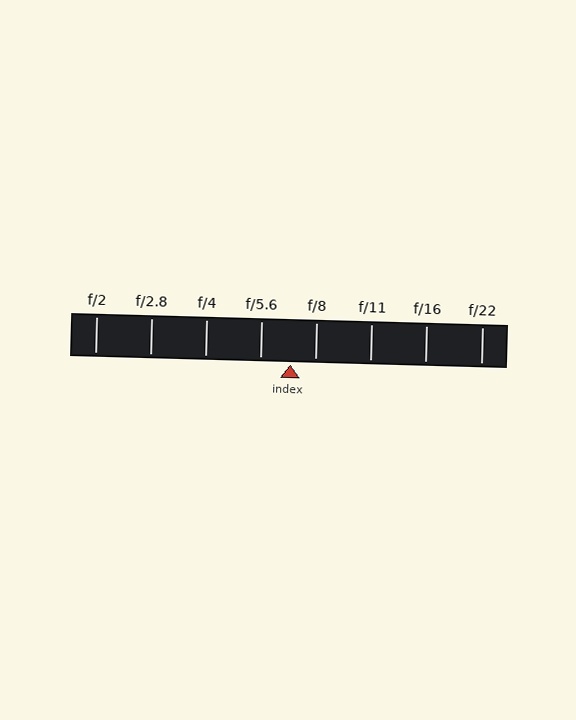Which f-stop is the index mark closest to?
The index mark is closest to f/8.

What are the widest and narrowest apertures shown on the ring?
The widest aperture shown is f/2 and the narrowest is f/22.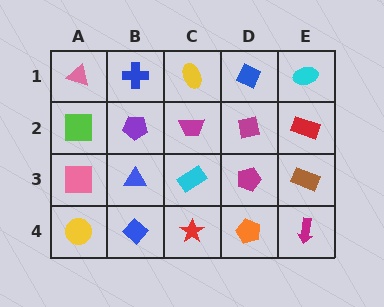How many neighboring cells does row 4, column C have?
3.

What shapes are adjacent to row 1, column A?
A lime square (row 2, column A), a blue cross (row 1, column B).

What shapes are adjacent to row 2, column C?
A yellow ellipse (row 1, column C), a cyan rectangle (row 3, column C), a purple pentagon (row 2, column B), a magenta square (row 2, column D).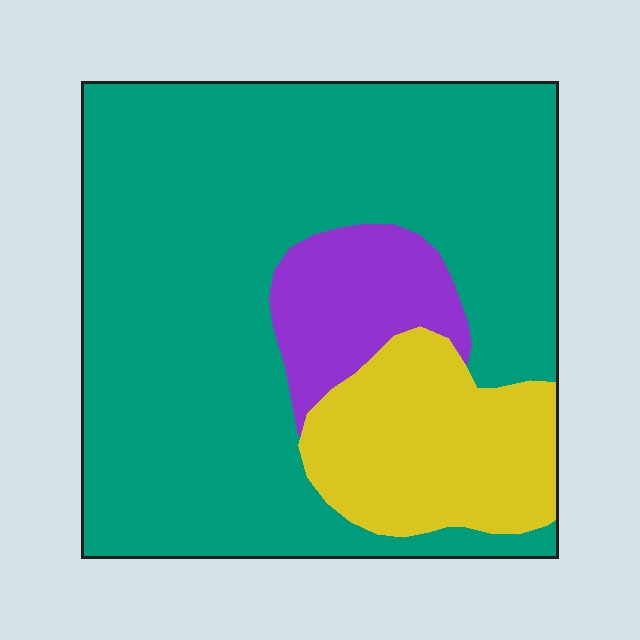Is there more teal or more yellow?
Teal.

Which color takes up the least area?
Purple, at roughly 10%.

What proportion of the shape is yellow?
Yellow covers roughly 20% of the shape.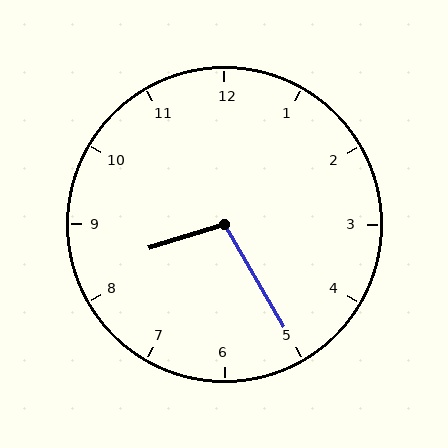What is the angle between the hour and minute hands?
Approximately 102 degrees.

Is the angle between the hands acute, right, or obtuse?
It is obtuse.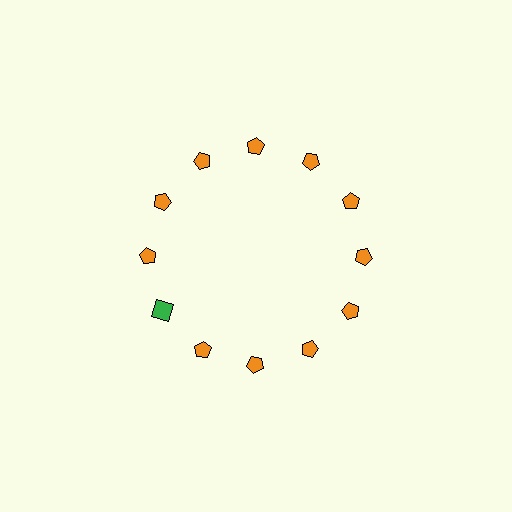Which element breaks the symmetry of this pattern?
The green square at roughly the 8 o'clock position breaks the symmetry. All other shapes are orange pentagons.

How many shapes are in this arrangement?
There are 12 shapes arranged in a ring pattern.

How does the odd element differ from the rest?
It differs in both color (green instead of orange) and shape (square instead of pentagon).